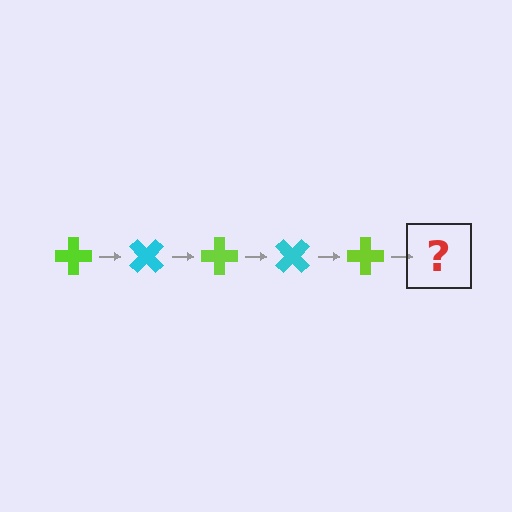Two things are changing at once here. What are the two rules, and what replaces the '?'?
The two rules are that it rotates 45 degrees each step and the color cycles through lime and cyan. The '?' should be a cyan cross, rotated 225 degrees from the start.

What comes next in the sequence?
The next element should be a cyan cross, rotated 225 degrees from the start.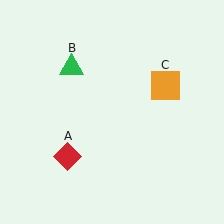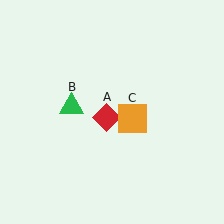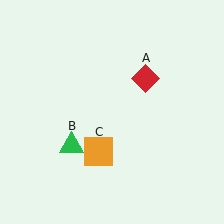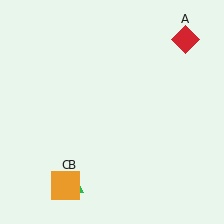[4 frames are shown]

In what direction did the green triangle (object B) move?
The green triangle (object B) moved down.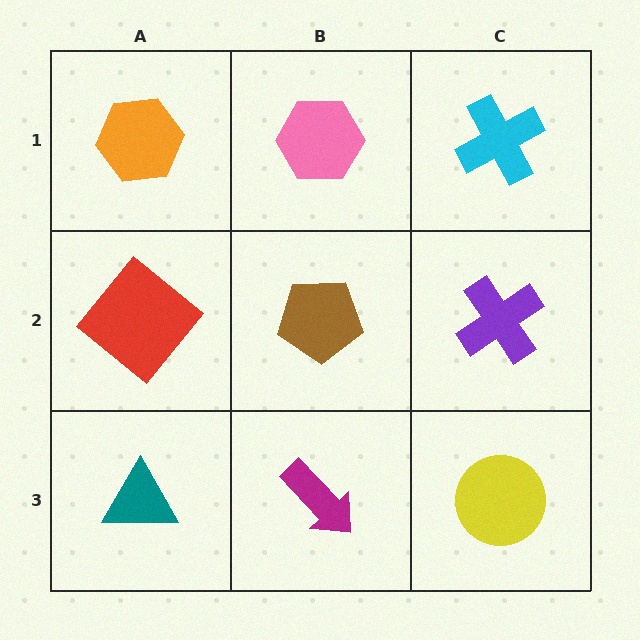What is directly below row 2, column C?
A yellow circle.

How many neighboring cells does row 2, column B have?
4.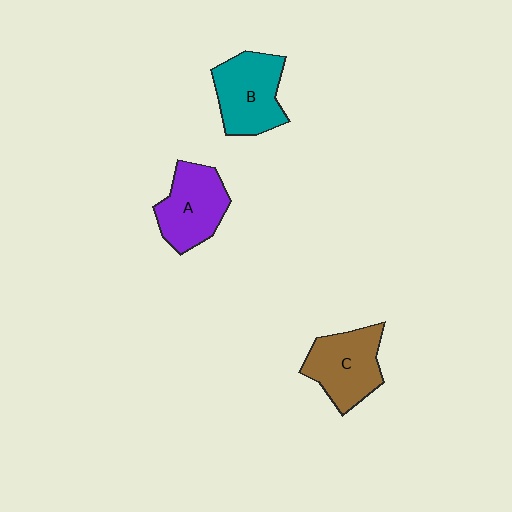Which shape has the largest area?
Shape B (teal).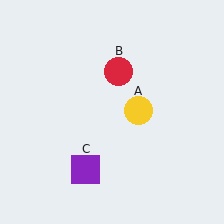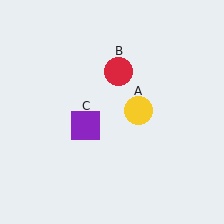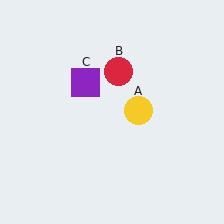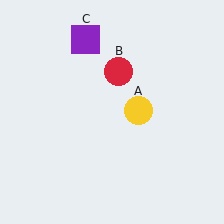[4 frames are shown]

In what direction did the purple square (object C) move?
The purple square (object C) moved up.